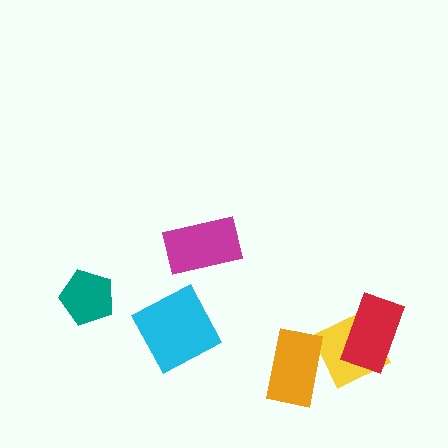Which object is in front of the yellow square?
The red rectangle is in front of the yellow square.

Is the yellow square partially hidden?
Yes, it is partially covered by another shape.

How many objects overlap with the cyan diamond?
0 objects overlap with the cyan diamond.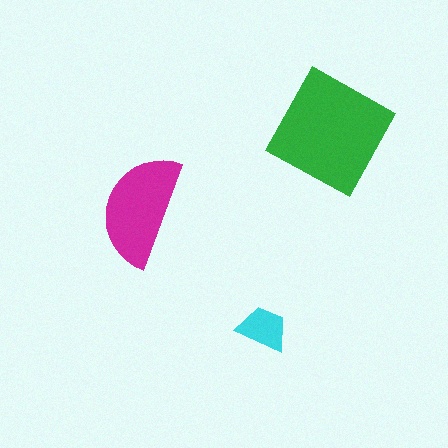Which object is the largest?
The green square.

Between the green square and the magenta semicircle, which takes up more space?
The green square.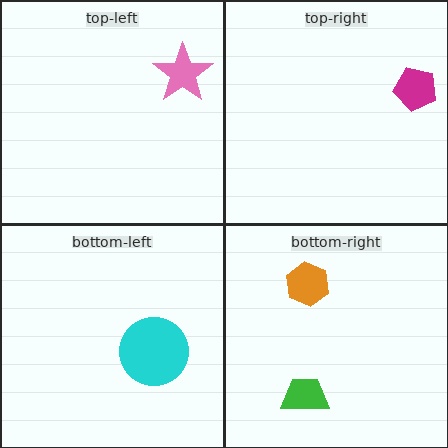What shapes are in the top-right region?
The magenta pentagon.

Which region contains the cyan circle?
The bottom-left region.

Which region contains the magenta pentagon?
The top-right region.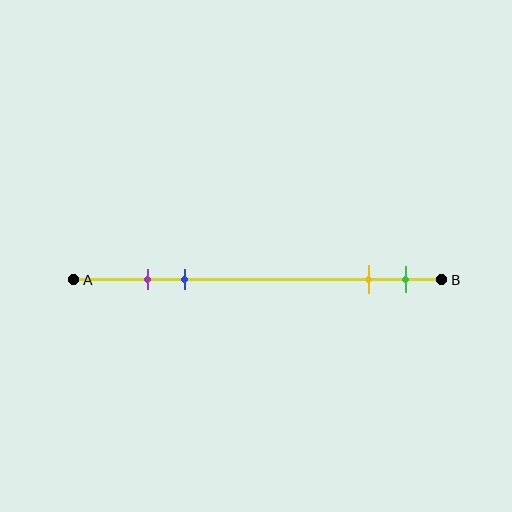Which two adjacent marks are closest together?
The purple and blue marks are the closest adjacent pair.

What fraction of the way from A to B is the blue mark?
The blue mark is approximately 30% (0.3) of the way from A to B.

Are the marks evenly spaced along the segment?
No, the marks are not evenly spaced.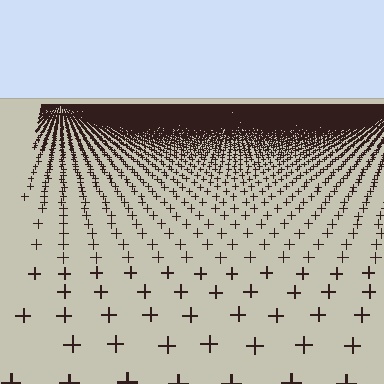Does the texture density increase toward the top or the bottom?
Density increases toward the top.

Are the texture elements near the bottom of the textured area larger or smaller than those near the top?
Larger. Near the bottom, elements are closer to the viewer and appear at a bigger on-screen size.